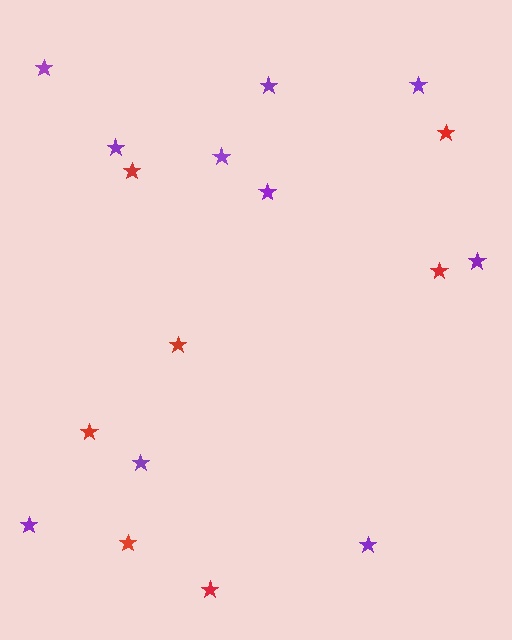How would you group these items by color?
There are 2 groups: one group of red stars (7) and one group of purple stars (10).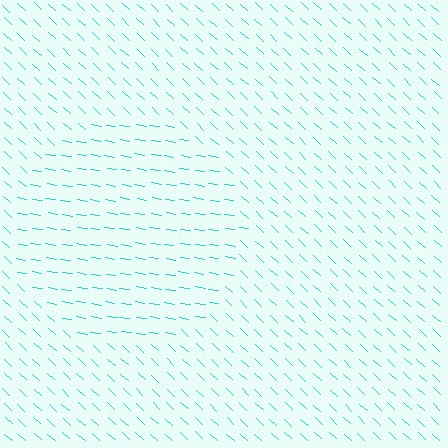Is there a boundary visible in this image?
Yes, there is a texture boundary formed by a change in line orientation.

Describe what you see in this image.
The image is filled with small cyan line segments. A circle region in the image has lines oriented differently from the surrounding lines, creating a visible texture boundary.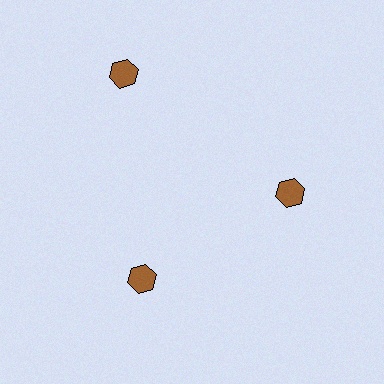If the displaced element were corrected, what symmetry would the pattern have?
It would have 3-fold rotational symmetry — the pattern would map onto itself every 120 degrees.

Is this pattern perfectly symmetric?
No. The 3 brown hexagons are arranged in a ring, but one element near the 11 o'clock position is pushed outward from the center, breaking the 3-fold rotational symmetry.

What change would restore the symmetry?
The symmetry would be restored by moving it inward, back onto the ring so that all 3 hexagons sit at equal angles and equal distance from the center.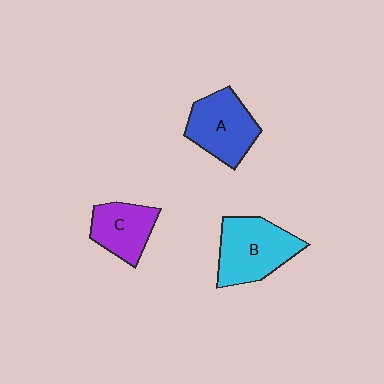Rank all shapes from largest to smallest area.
From largest to smallest: B (cyan), A (blue), C (purple).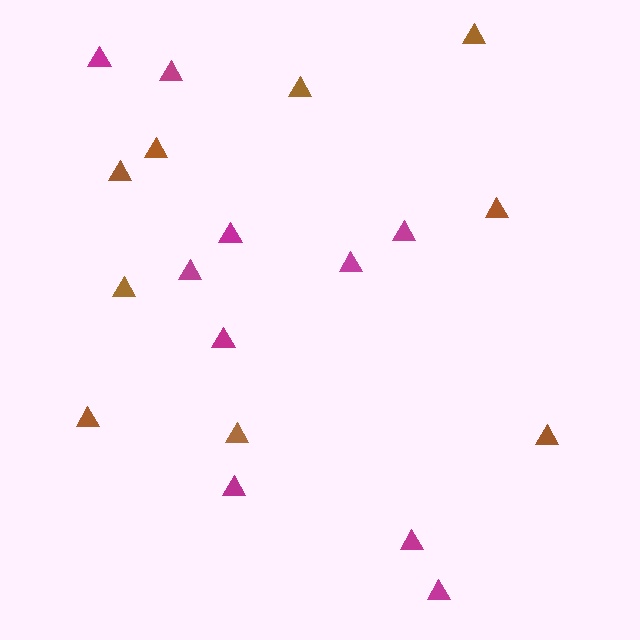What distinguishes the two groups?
There are 2 groups: one group of brown triangles (9) and one group of magenta triangles (10).